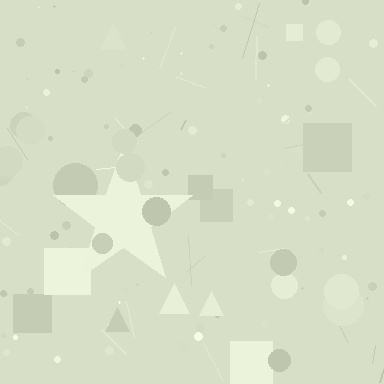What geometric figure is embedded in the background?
A star is embedded in the background.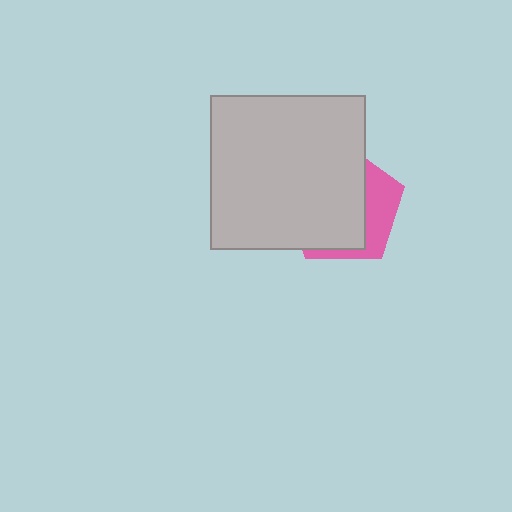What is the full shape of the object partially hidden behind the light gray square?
The partially hidden object is a pink pentagon.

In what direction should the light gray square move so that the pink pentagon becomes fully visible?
The light gray square should move left. That is the shortest direction to clear the overlap and leave the pink pentagon fully visible.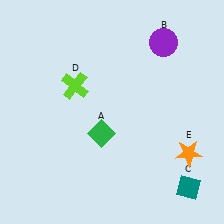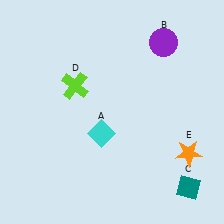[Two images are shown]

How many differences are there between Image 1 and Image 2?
There is 1 difference between the two images.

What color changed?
The diamond (A) changed from green in Image 1 to cyan in Image 2.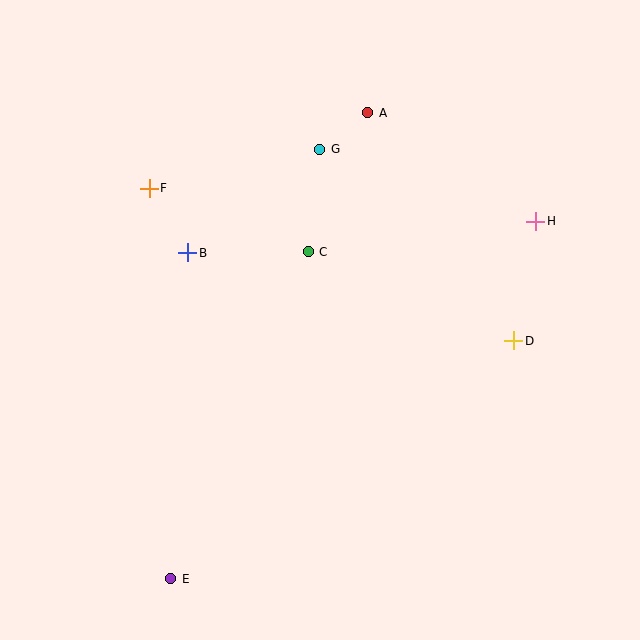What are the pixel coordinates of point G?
Point G is at (320, 149).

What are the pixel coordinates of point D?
Point D is at (514, 341).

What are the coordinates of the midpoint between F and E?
The midpoint between F and E is at (160, 383).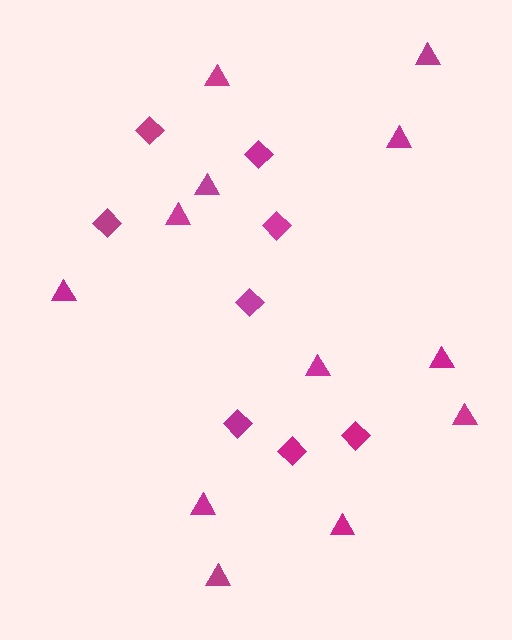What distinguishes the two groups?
There are 2 groups: one group of diamonds (8) and one group of triangles (12).